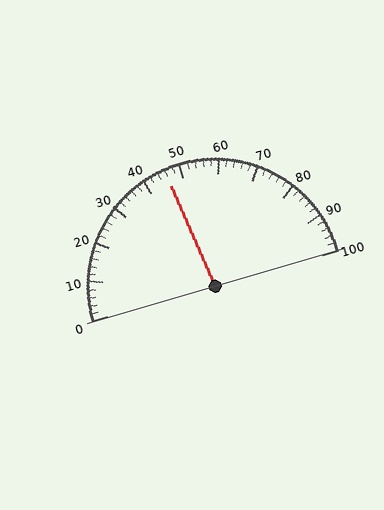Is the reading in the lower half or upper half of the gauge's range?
The reading is in the lower half of the range (0 to 100).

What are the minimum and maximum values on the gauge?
The gauge ranges from 0 to 100.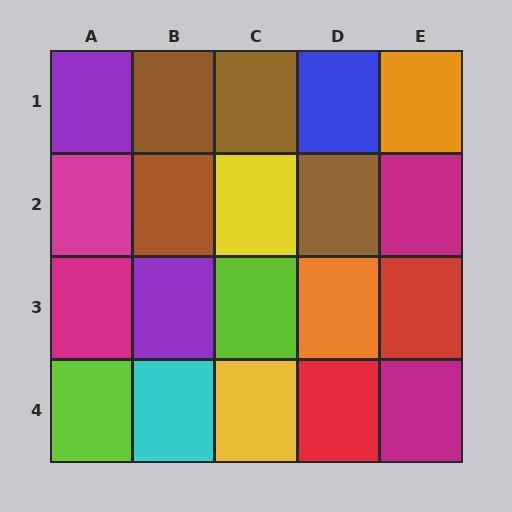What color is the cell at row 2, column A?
Magenta.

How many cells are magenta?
4 cells are magenta.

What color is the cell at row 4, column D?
Red.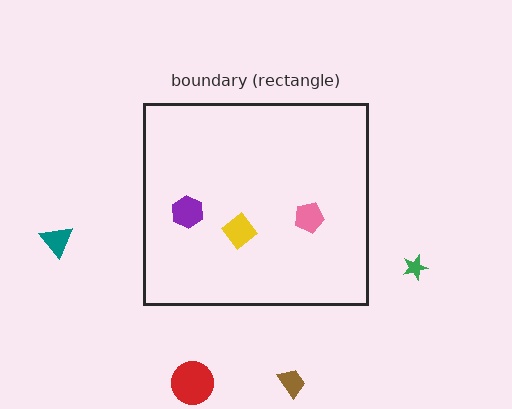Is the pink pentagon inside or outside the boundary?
Inside.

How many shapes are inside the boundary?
3 inside, 4 outside.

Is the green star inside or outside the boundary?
Outside.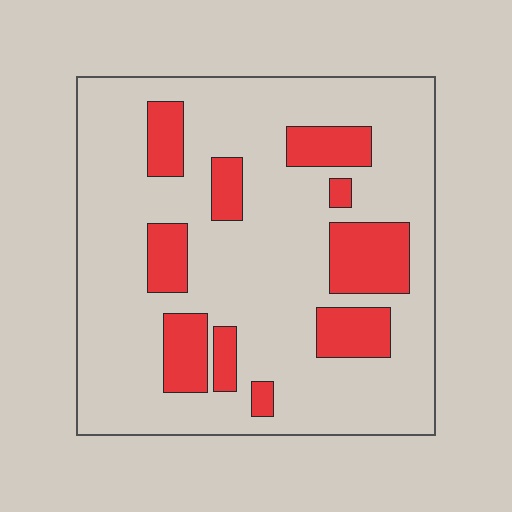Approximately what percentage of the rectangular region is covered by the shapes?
Approximately 20%.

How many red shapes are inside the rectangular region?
10.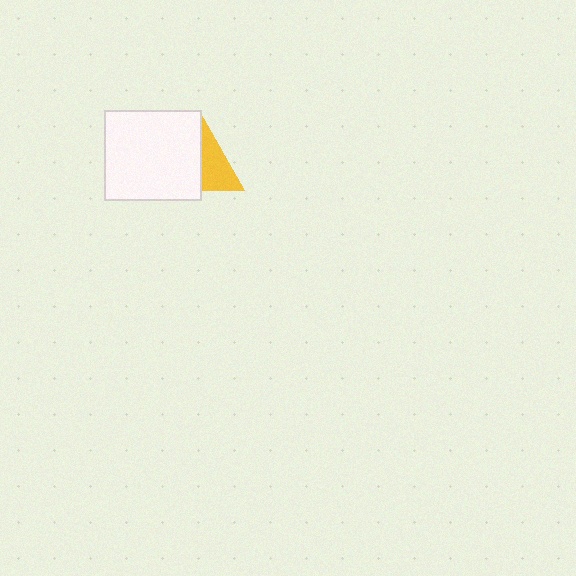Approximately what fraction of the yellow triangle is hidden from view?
Roughly 55% of the yellow triangle is hidden behind the white rectangle.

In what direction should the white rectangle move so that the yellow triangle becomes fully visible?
The white rectangle should move left. That is the shortest direction to clear the overlap and leave the yellow triangle fully visible.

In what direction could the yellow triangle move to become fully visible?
The yellow triangle could move right. That would shift it out from behind the white rectangle entirely.